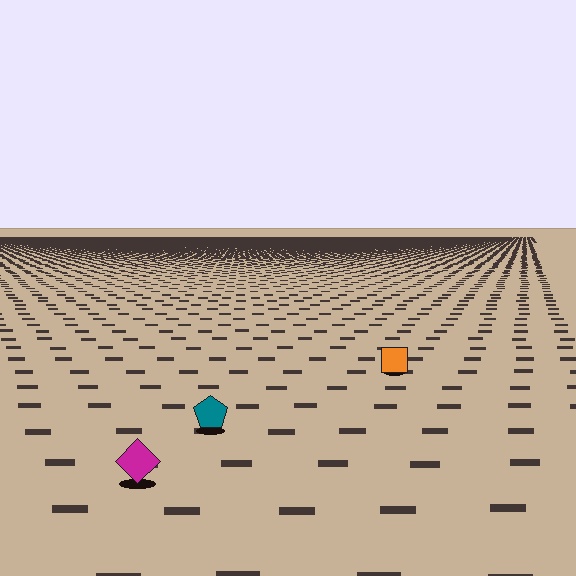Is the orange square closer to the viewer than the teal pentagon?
No. The teal pentagon is closer — you can tell from the texture gradient: the ground texture is coarser near it.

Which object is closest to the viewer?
The magenta diamond is closest. The texture marks near it are larger and more spread out.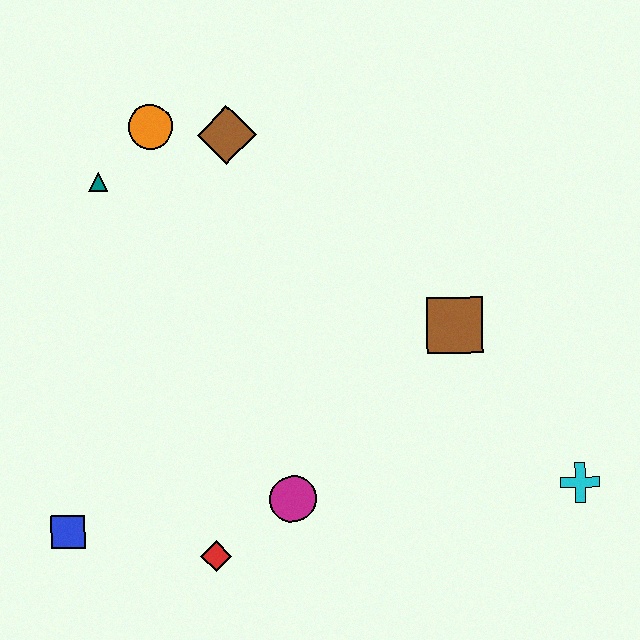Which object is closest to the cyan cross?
The brown square is closest to the cyan cross.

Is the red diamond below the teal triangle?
Yes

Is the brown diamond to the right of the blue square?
Yes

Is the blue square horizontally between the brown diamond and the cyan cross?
No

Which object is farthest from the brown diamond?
The cyan cross is farthest from the brown diamond.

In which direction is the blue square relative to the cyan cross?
The blue square is to the left of the cyan cross.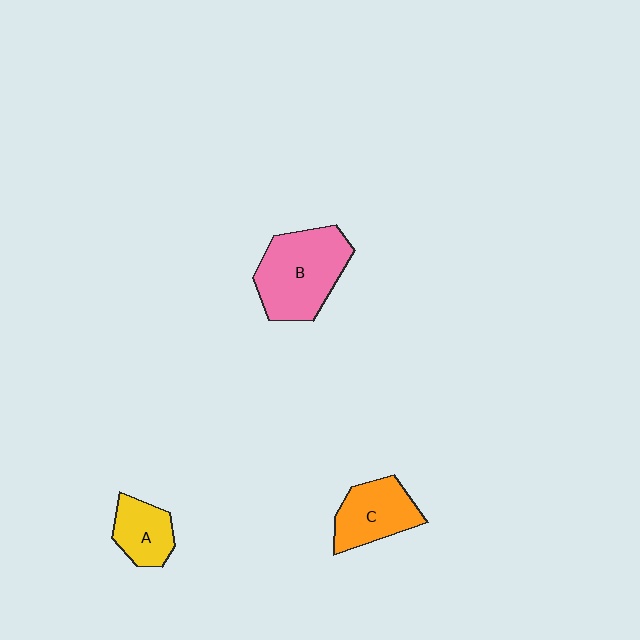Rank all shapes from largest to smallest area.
From largest to smallest: B (pink), C (orange), A (yellow).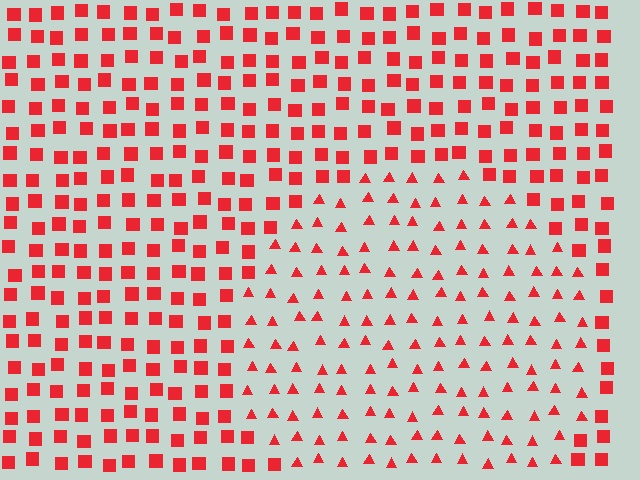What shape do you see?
I see a circle.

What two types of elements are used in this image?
The image uses triangles inside the circle region and squares outside it.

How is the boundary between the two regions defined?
The boundary is defined by a change in element shape: triangles inside vs. squares outside. All elements share the same color and spacing.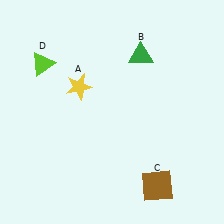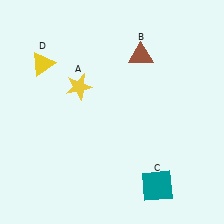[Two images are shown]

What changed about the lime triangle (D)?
In Image 1, D is lime. In Image 2, it changed to yellow.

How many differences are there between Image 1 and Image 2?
There are 3 differences between the two images.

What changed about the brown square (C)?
In Image 1, C is brown. In Image 2, it changed to teal.